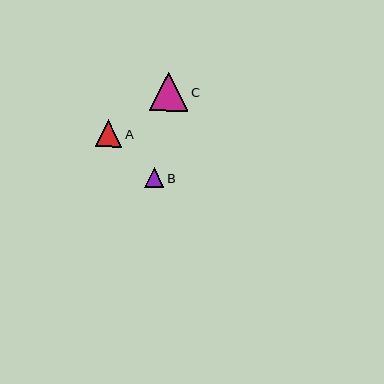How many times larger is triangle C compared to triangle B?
Triangle C is approximately 2.0 times the size of triangle B.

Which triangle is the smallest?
Triangle B is the smallest with a size of approximately 19 pixels.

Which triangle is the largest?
Triangle C is the largest with a size of approximately 39 pixels.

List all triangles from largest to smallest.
From largest to smallest: C, A, B.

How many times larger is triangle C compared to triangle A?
Triangle C is approximately 1.5 times the size of triangle A.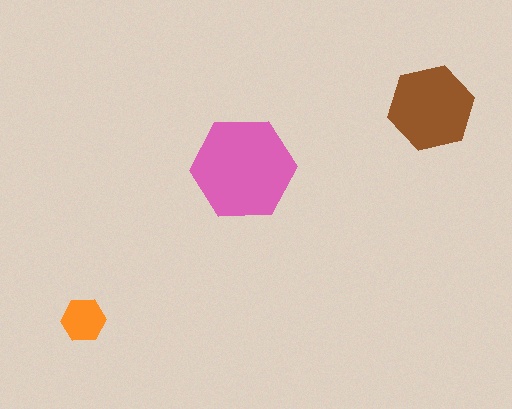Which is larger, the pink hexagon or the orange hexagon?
The pink one.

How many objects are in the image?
There are 3 objects in the image.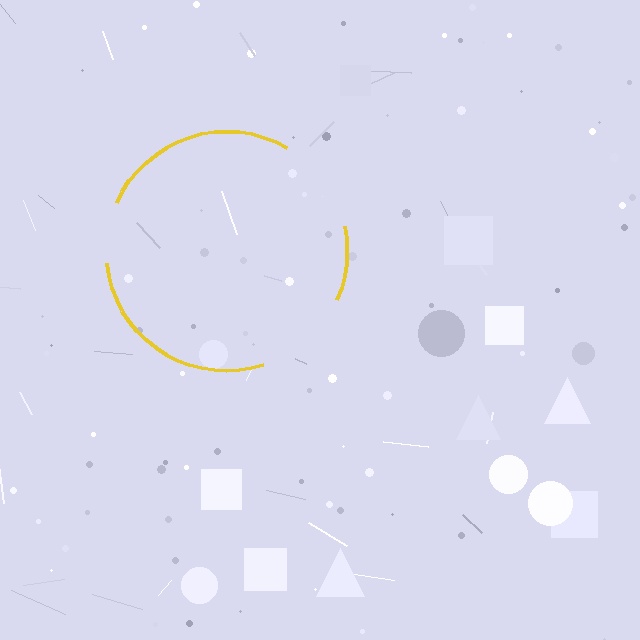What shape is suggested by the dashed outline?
The dashed outline suggests a circle.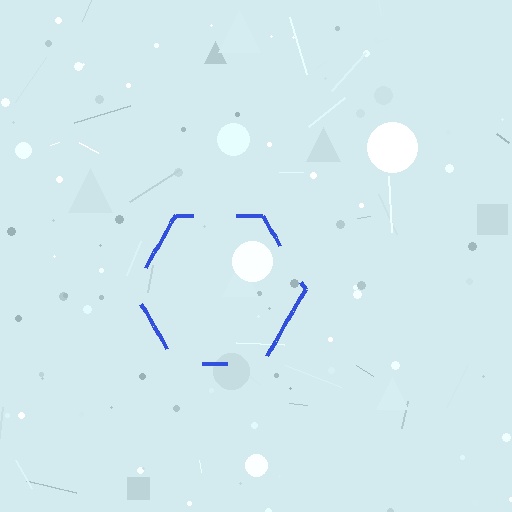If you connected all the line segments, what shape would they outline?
They would outline a hexagon.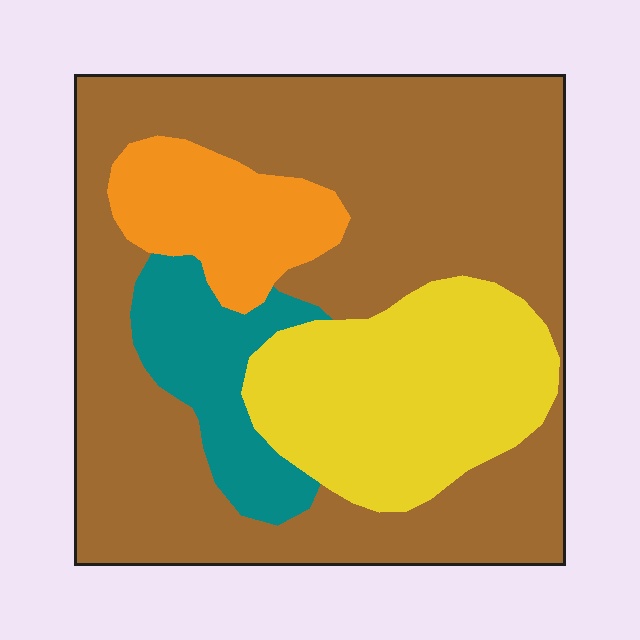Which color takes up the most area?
Brown, at roughly 60%.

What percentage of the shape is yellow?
Yellow takes up between a sixth and a third of the shape.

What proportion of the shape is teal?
Teal takes up about one tenth (1/10) of the shape.